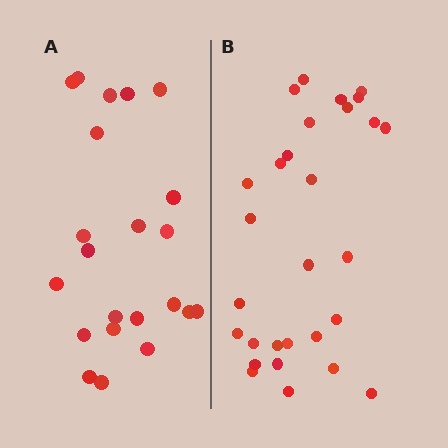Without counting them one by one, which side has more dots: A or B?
Region B (the right region) has more dots.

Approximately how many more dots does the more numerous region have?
Region B has roughly 8 or so more dots than region A.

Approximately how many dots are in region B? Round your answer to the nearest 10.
About 30 dots. (The exact count is 29, which rounds to 30.)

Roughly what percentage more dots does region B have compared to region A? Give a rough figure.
About 30% more.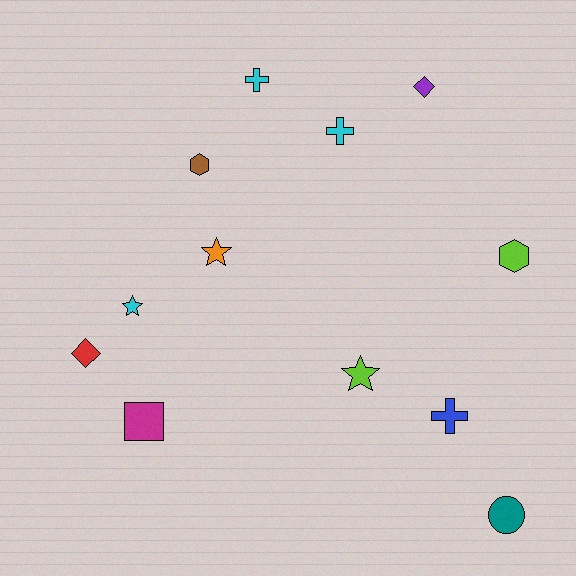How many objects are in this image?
There are 12 objects.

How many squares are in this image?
There is 1 square.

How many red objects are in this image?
There is 1 red object.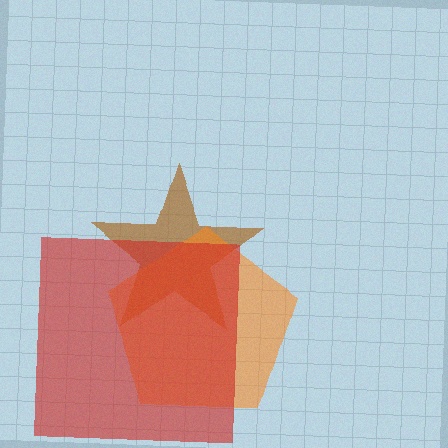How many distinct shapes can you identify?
There are 3 distinct shapes: a brown star, an orange pentagon, a red square.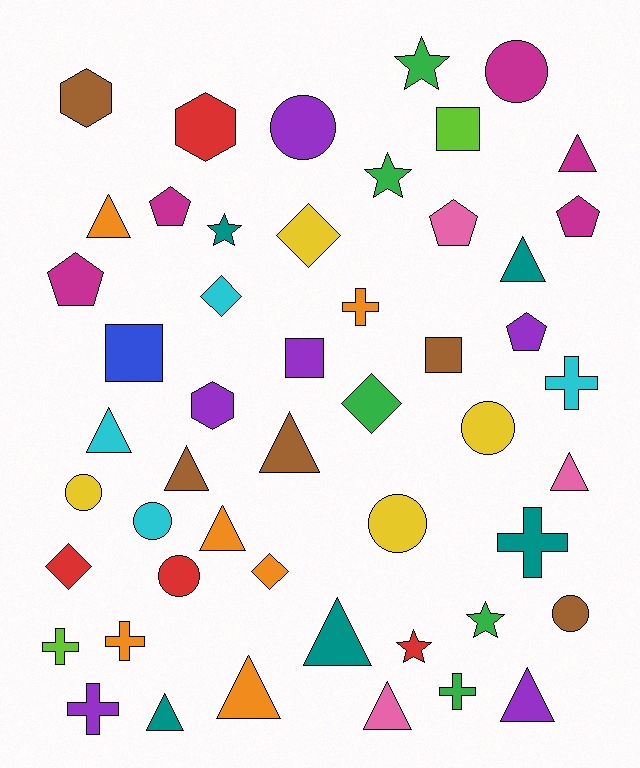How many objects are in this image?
There are 50 objects.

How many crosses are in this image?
There are 7 crosses.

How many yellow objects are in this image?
There are 4 yellow objects.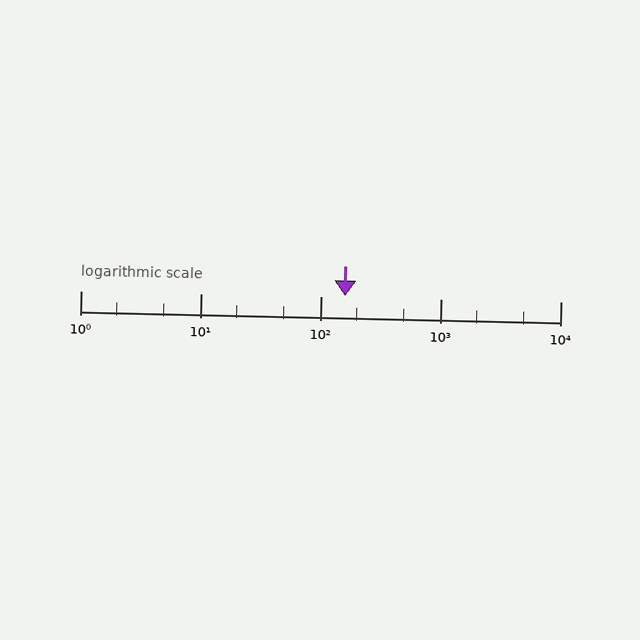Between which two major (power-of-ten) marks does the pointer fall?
The pointer is between 100 and 1000.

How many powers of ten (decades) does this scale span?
The scale spans 4 decades, from 1 to 10000.